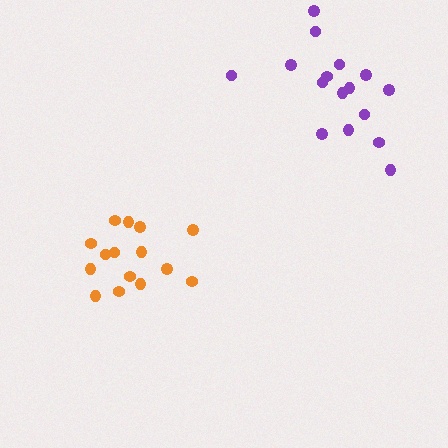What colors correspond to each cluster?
The clusters are colored: purple, orange.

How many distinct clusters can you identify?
There are 2 distinct clusters.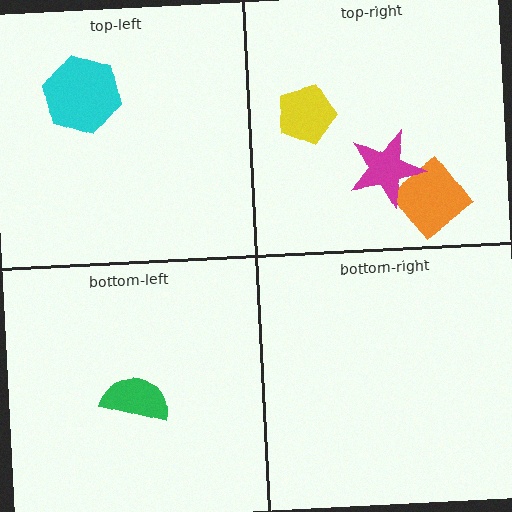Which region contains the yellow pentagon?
The top-right region.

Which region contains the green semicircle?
The bottom-left region.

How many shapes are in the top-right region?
3.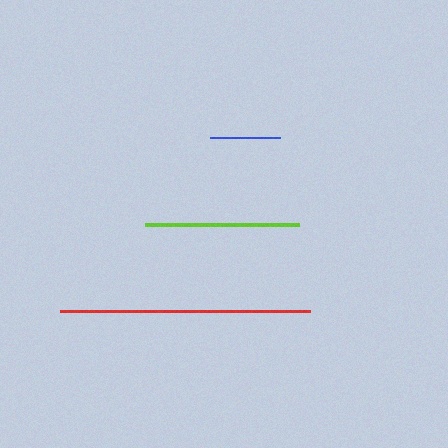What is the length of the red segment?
The red segment is approximately 250 pixels long.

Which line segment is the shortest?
The blue line is the shortest at approximately 71 pixels.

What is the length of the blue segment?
The blue segment is approximately 71 pixels long.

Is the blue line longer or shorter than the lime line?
The lime line is longer than the blue line.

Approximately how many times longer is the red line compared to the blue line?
The red line is approximately 3.5 times the length of the blue line.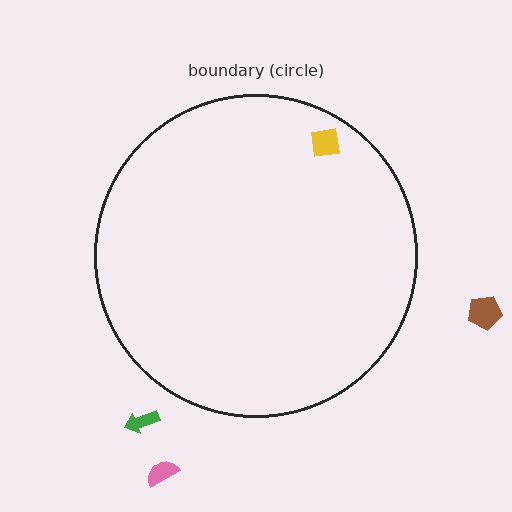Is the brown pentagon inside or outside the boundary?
Outside.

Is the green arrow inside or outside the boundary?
Outside.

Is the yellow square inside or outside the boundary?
Inside.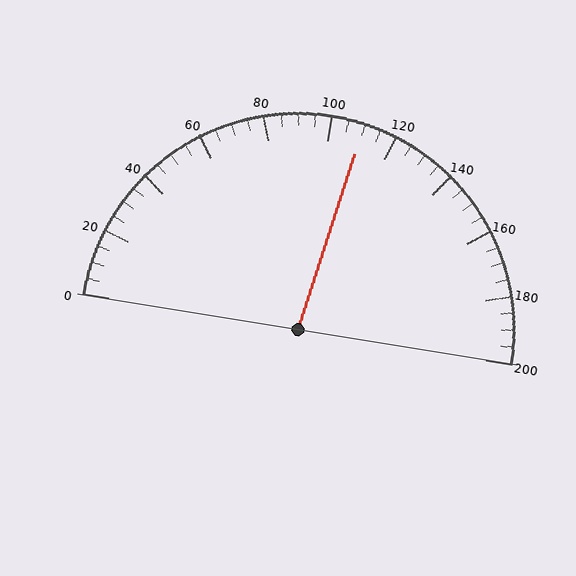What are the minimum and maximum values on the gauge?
The gauge ranges from 0 to 200.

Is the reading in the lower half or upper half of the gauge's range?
The reading is in the upper half of the range (0 to 200).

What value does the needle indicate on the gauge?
The needle indicates approximately 110.